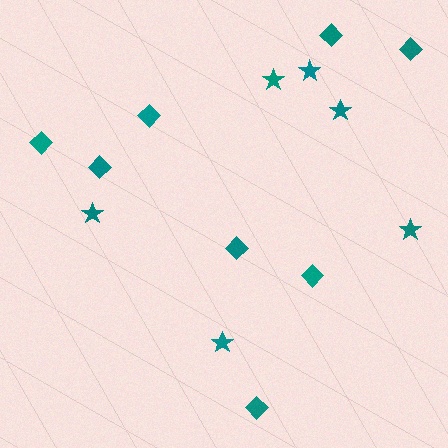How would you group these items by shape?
There are 2 groups: one group of stars (6) and one group of diamonds (8).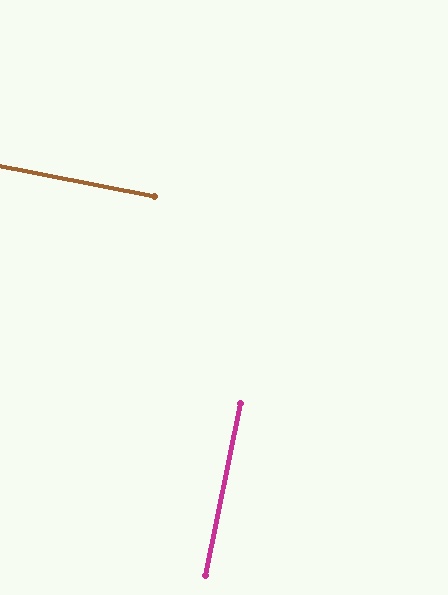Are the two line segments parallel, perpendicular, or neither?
Perpendicular — they meet at approximately 90°.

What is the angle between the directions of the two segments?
Approximately 90 degrees.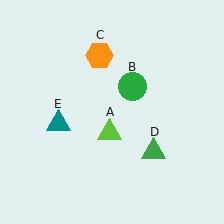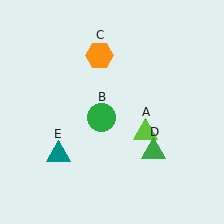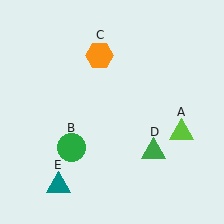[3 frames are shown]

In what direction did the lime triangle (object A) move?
The lime triangle (object A) moved right.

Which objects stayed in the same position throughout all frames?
Orange hexagon (object C) and green triangle (object D) remained stationary.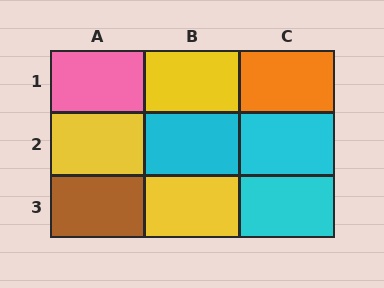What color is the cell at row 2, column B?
Cyan.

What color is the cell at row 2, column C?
Cyan.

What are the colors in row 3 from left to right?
Brown, yellow, cyan.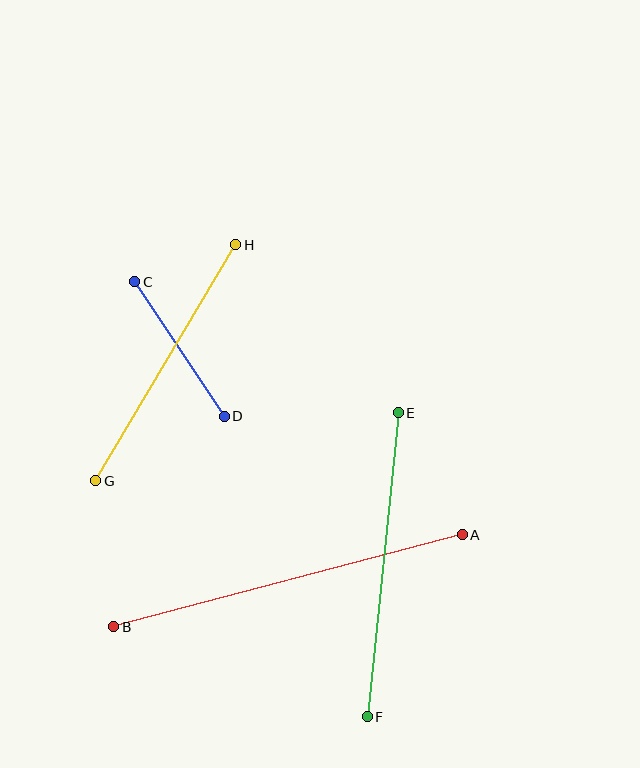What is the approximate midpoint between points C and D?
The midpoint is at approximately (180, 349) pixels.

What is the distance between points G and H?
The distance is approximately 274 pixels.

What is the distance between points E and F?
The distance is approximately 306 pixels.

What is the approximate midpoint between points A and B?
The midpoint is at approximately (288, 581) pixels.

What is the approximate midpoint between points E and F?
The midpoint is at approximately (383, 565) pixels.